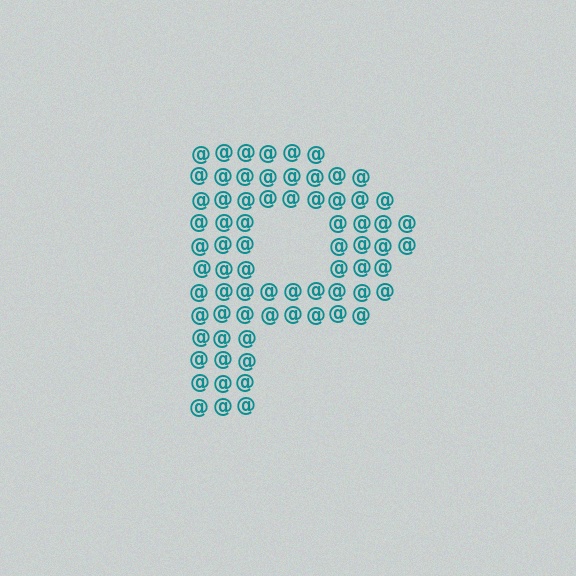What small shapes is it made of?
It is made of small at signs.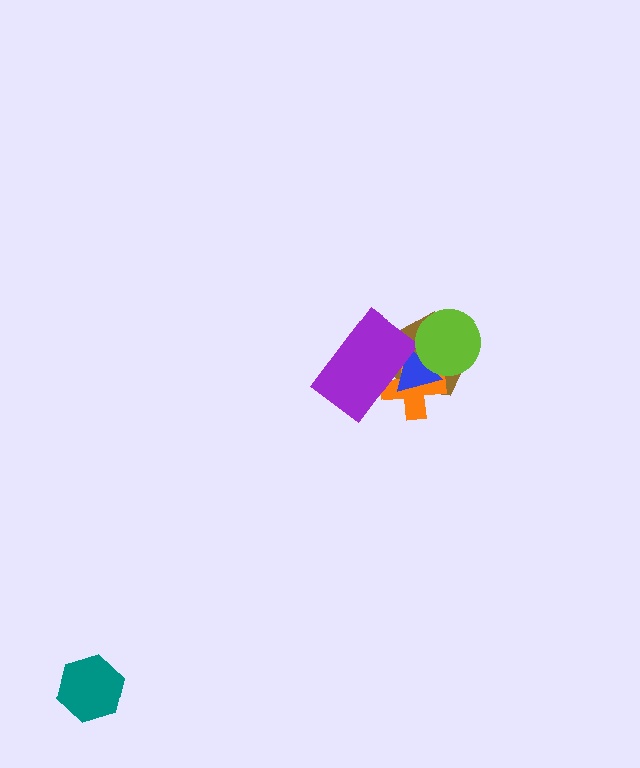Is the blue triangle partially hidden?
Yes, it is partially covered by another shape.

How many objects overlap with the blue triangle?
4 objects overlap with the blue triangle.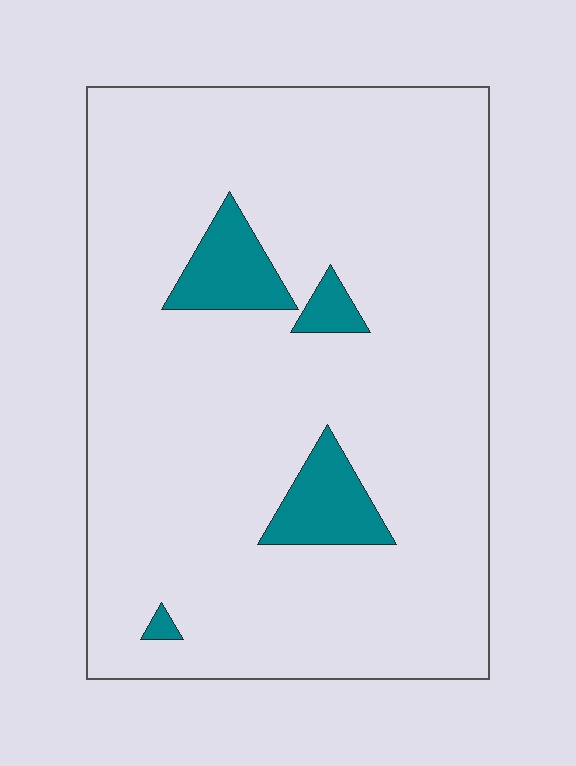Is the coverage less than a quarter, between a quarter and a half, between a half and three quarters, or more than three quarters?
Less than a quarter.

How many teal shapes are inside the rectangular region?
4.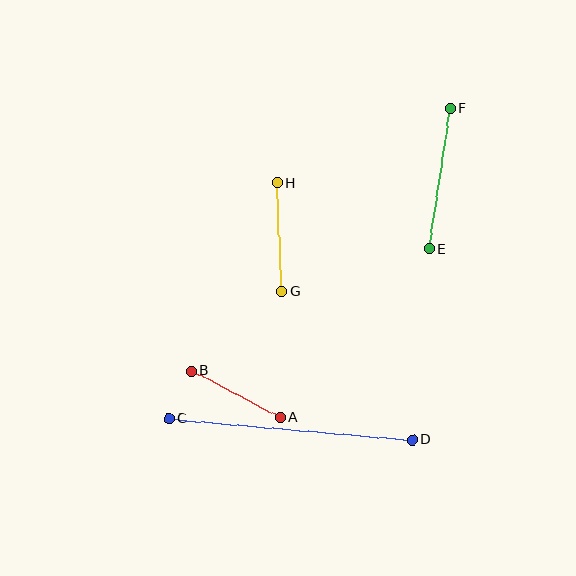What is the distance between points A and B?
The distance is approximately 100 pixels.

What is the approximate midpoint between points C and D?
The midpoint is at approximately (291, 429) pixels.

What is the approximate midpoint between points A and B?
The midpoint is at approximately (236, 394) pixels.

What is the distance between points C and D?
The distance is approximately 245 pixels.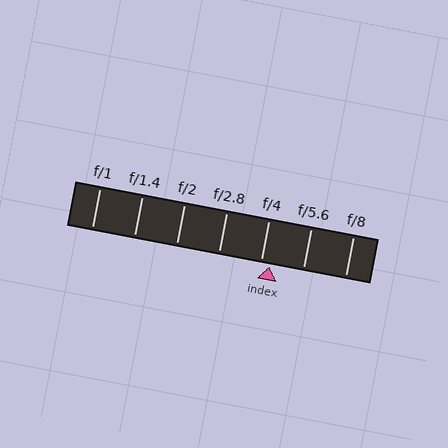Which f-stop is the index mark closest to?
The index mark is closest to f/4.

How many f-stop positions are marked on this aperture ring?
There are 7 f-stop positions marked.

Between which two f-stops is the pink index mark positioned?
The index mark is between f/4 and f/5.6.